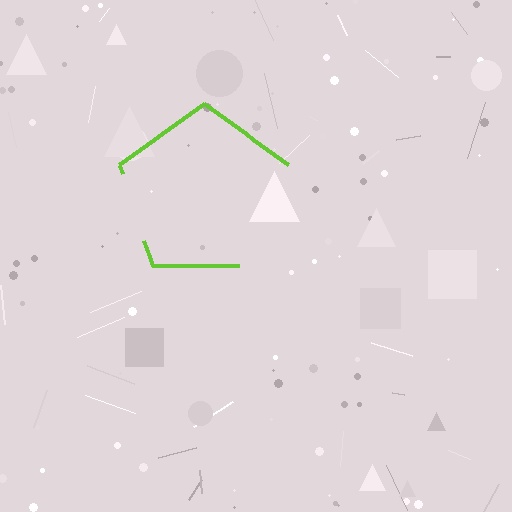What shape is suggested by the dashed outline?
The dashed outline suggests a pentagon.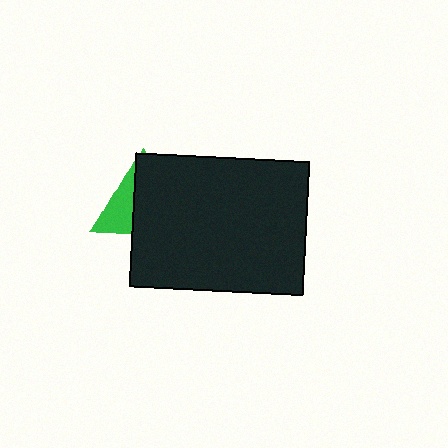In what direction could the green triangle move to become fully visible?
The green triangle could move left. That would shift it out from behind the black rectangle entirely.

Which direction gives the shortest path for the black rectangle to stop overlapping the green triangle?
Moving right gives the shortest separation.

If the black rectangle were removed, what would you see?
You would see the complete green triangle.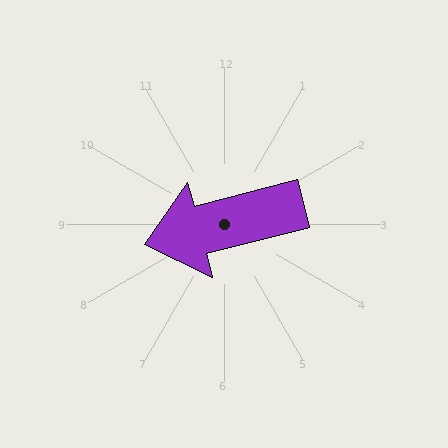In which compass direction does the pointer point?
West.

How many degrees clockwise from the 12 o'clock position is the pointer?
Approximately 256 degrees.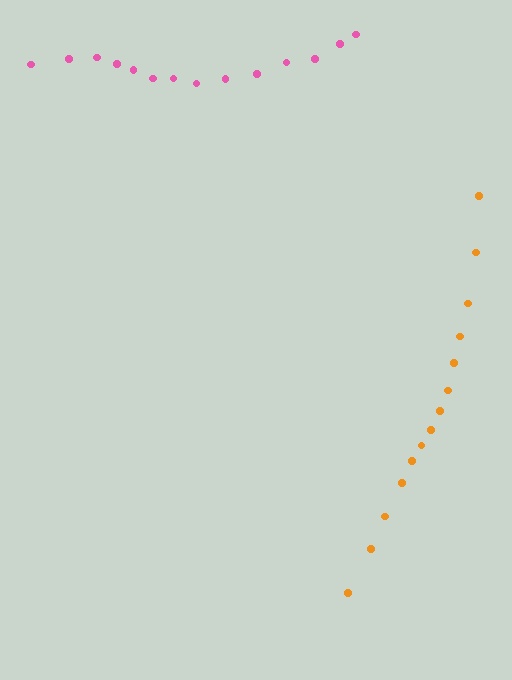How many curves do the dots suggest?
There are 2 distinct paths.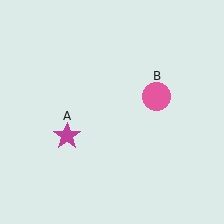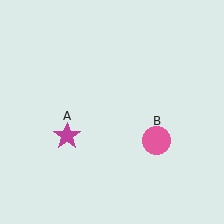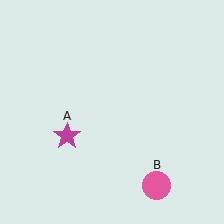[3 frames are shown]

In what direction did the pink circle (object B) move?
The pink circle (object B) moved down.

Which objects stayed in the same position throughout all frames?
Magenta star (object A) remained stationary.